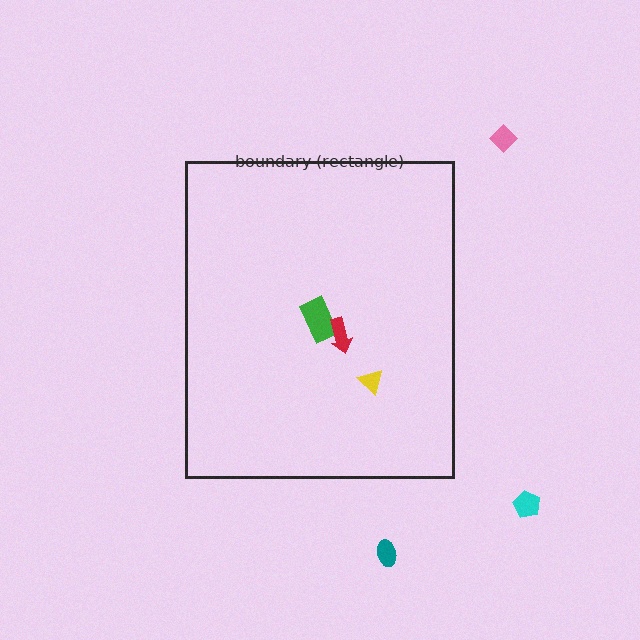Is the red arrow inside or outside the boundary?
Inside.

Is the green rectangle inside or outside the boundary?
Inside.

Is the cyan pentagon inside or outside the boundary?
Outside.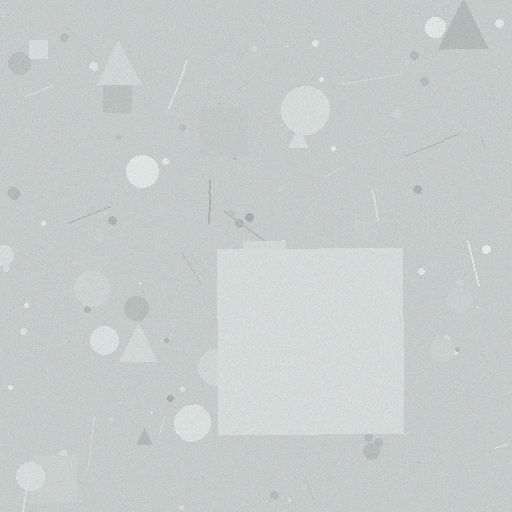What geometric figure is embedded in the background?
A square is embedded in the background.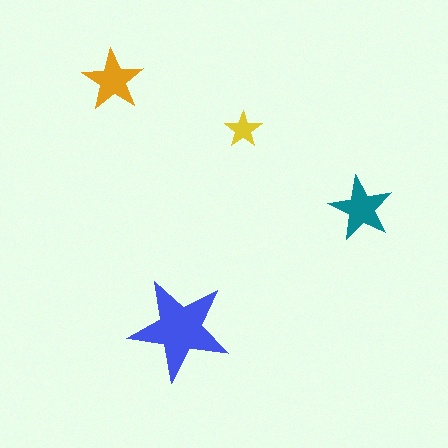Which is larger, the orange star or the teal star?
The teal one.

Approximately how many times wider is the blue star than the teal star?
About 1.5 times wider.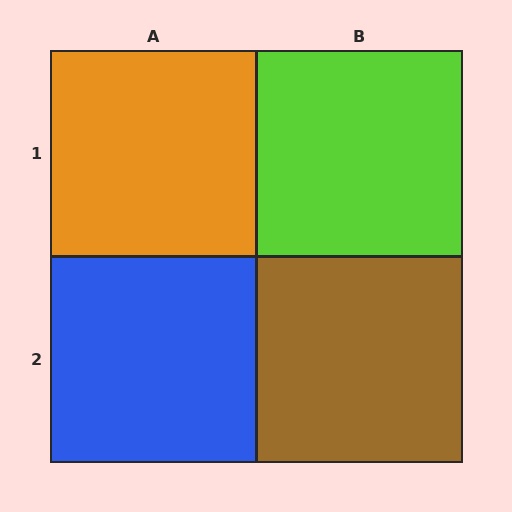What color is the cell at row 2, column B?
Brown.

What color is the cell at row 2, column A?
Blue.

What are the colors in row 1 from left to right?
Orange, lime.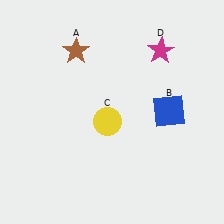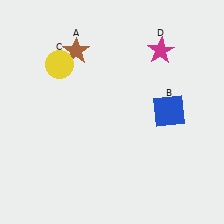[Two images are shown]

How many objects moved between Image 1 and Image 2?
1 object moved between the two images.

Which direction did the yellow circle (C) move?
The yellow circle (C) moved up.